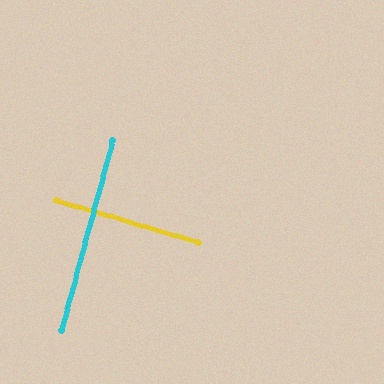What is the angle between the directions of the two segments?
Approximately 89 degrees.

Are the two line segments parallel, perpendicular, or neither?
Perpendicular — they meet at approximately 89°.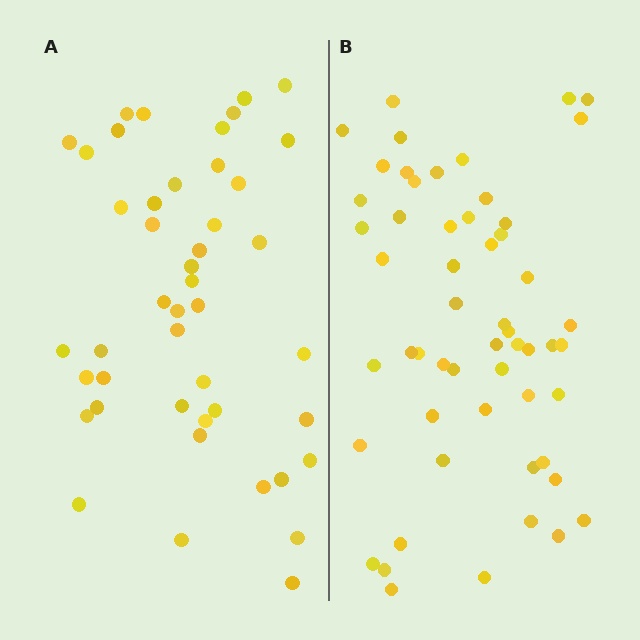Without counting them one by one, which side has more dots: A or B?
Region B (the right region) has more dots.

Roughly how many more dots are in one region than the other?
Region B has roughly 10 or so more dots than region A.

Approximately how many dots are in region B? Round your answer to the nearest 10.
About 60 dots. (The exact count is 55, which rounds to 60.)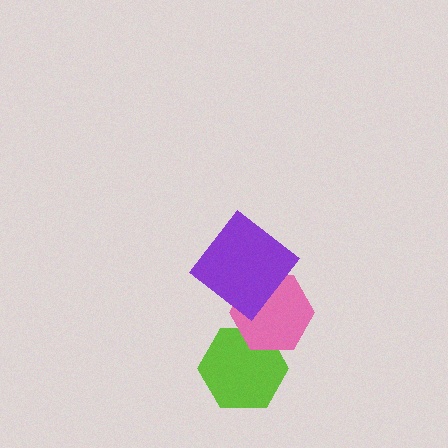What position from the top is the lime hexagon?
The lime hexagon is 3rd from the top.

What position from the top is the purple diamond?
The purple diamond is 1st from the top.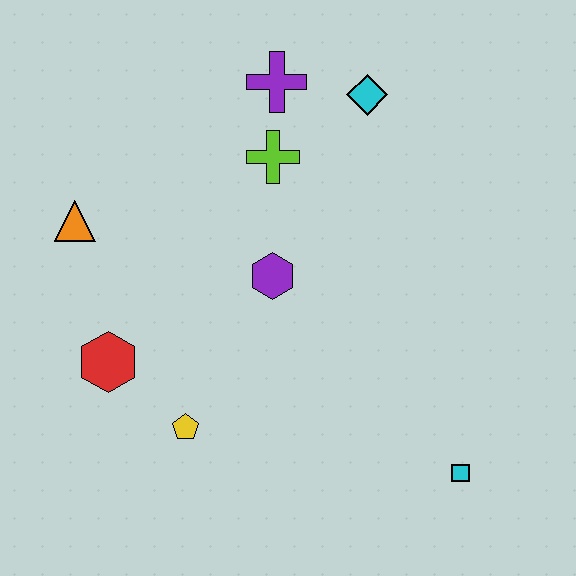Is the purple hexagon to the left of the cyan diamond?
Yes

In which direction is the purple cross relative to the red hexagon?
The purple cross is above the red hexagon.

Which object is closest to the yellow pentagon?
The red hexagon is closest to the yellow pentagon.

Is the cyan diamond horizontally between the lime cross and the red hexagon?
No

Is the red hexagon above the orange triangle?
No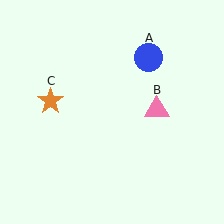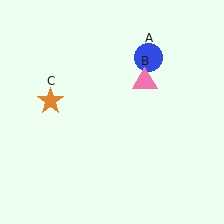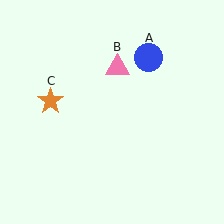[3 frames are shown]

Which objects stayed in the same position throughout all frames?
Blue circle (object A) and orange star (object C) remained stationary.